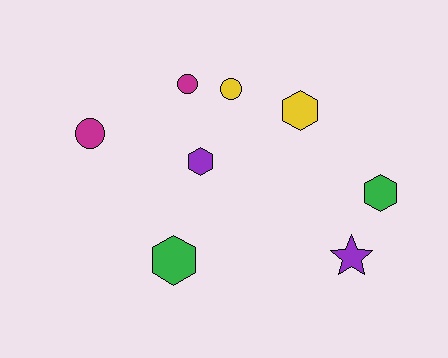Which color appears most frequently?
Green, with 2 objects.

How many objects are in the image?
There are 8 objects.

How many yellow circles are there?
There is 1 yellow circle.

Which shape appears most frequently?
Hexagon, with 4 objects.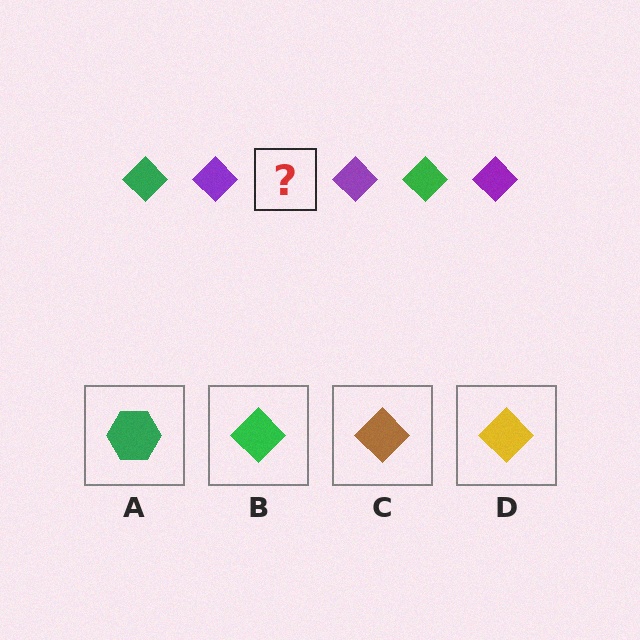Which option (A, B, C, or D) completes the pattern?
B.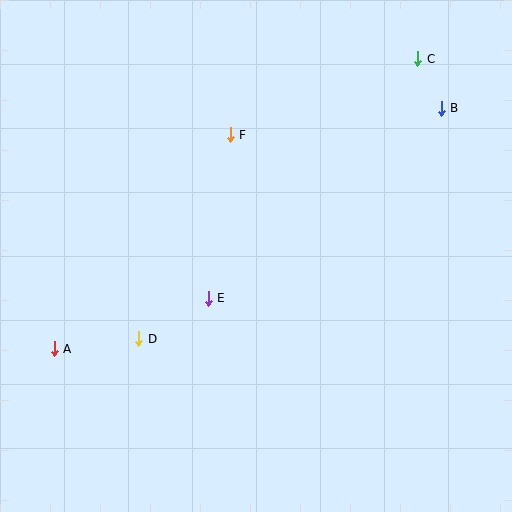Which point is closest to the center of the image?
Point E at (208, 298) is closest to the center.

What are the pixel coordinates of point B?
Point B is at (441, 108).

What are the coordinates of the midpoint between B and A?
The midpoint between B and A is at (248, 229).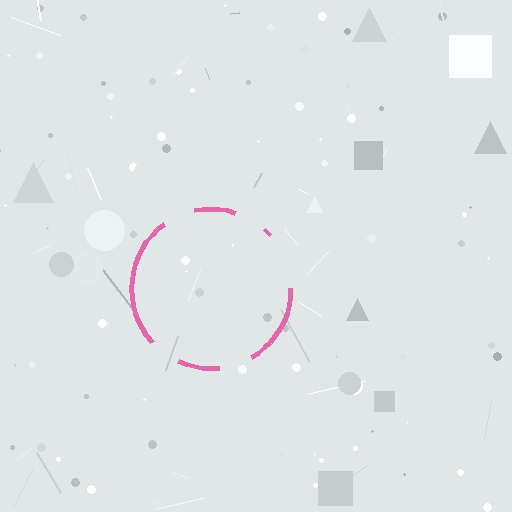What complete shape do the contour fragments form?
The contour fragments form a circle.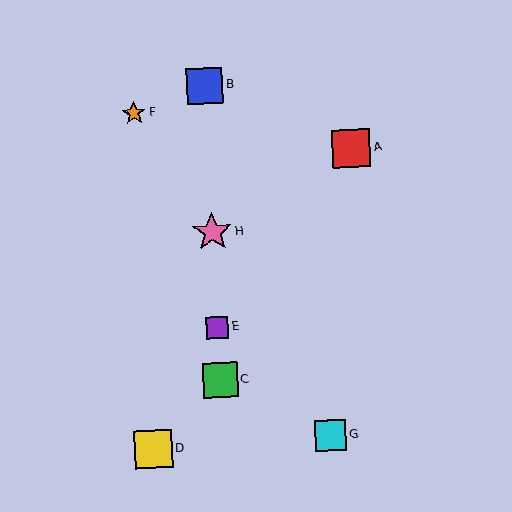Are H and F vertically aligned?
No, H is at x≈212 and F is at x≈134.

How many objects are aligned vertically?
4 objects (B, C, E, H) are aligned vertically.